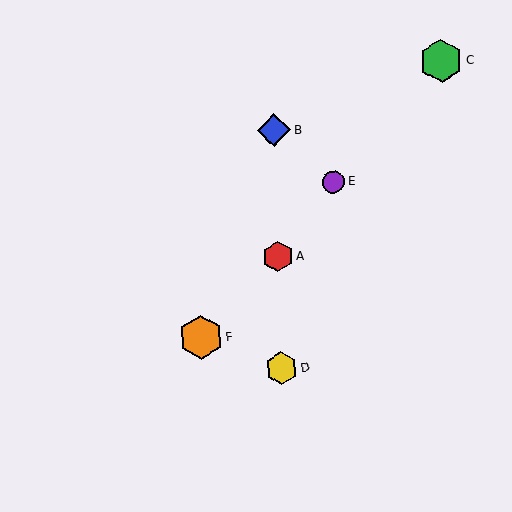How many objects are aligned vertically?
3 objects (A, B, D) are aligned vertically.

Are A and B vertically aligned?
Yes, both are at x≈278.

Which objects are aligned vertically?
Objects A, B, D are aligned vertically.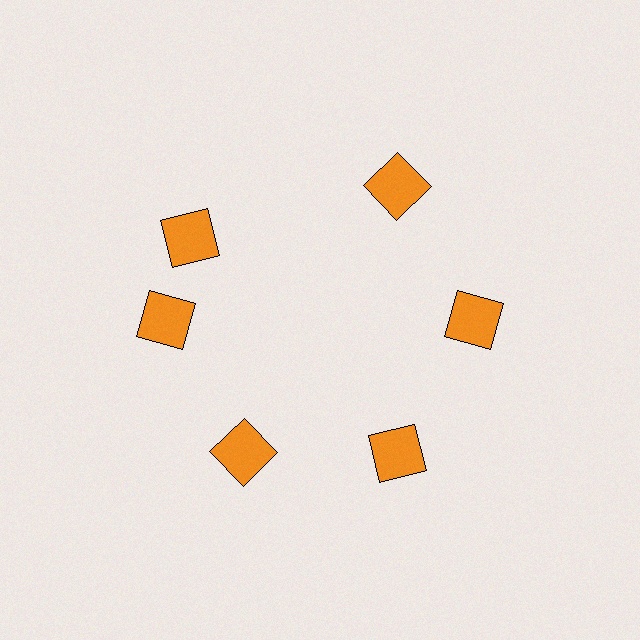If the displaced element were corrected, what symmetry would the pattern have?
It would have 6-fold rotational symmetry — the pattern would map onto itself every 60 degrees.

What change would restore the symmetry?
The symmetry would be restored by rotating it back into even spacing with its neighbors so that all 6 squares sit at equal angles and equal distance from the center.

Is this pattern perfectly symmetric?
No. The 6 orange squares are arranged in a ring, but one element near the 11 o'clock position is rotated out of alignment along the ring, breaking the 6-fold rotational symmetry.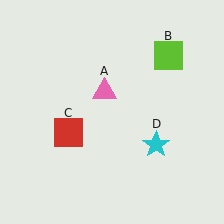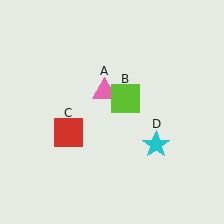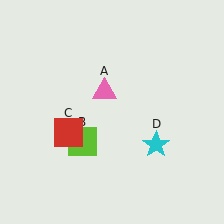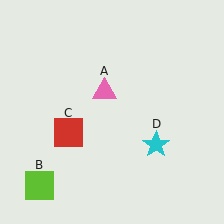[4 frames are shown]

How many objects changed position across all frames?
1 object changed position: lime square (object B).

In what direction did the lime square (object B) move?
The lime square (object B) moved down and to the left.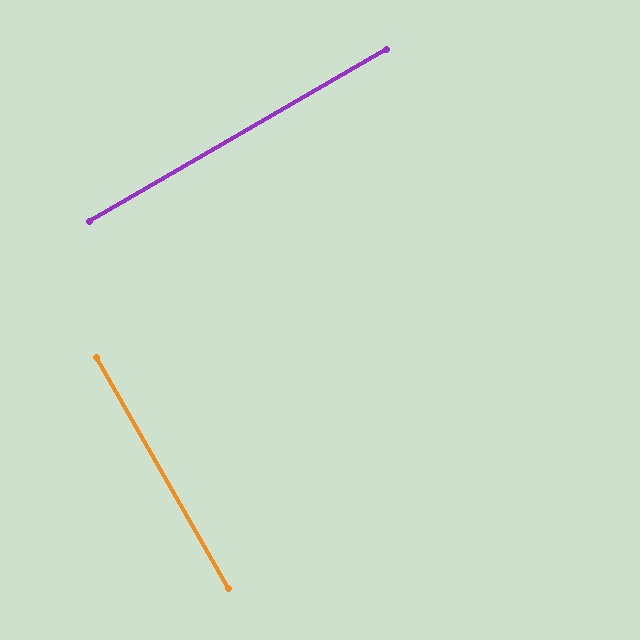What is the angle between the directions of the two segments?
Approximately 90 degrees.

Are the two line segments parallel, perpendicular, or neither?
Perpendicular — they meet at approximately 90°.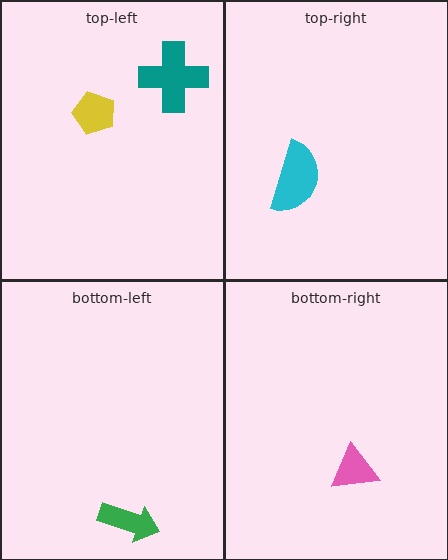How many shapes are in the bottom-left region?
1.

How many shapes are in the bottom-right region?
1.